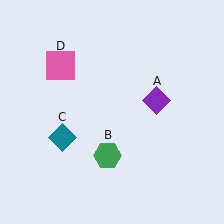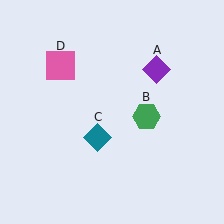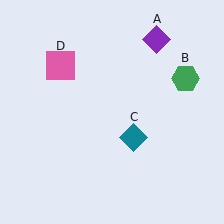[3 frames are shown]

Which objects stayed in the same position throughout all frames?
Pink square (object D) remained stationary.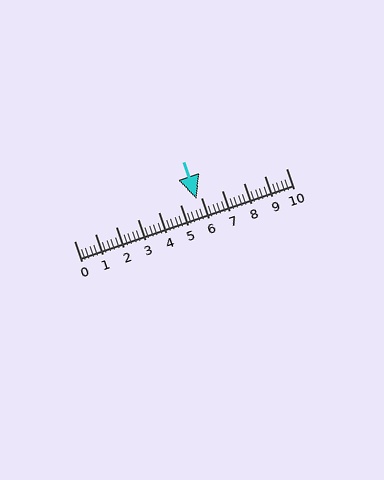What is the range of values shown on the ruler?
The ruler shows values from 0 to 10.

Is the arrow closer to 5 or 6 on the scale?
The arrow is closer to 6.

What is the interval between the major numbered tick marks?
The major tick marks are spaced 1 units apart.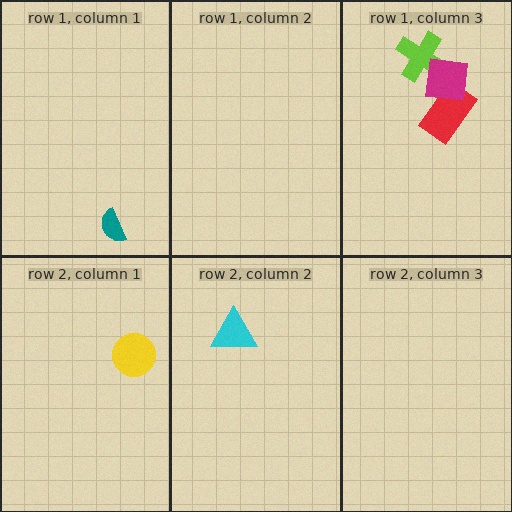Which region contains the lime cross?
The row 1, column 3 region.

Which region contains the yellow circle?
The row 2, column 1 region.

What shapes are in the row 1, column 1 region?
The teal semicircle.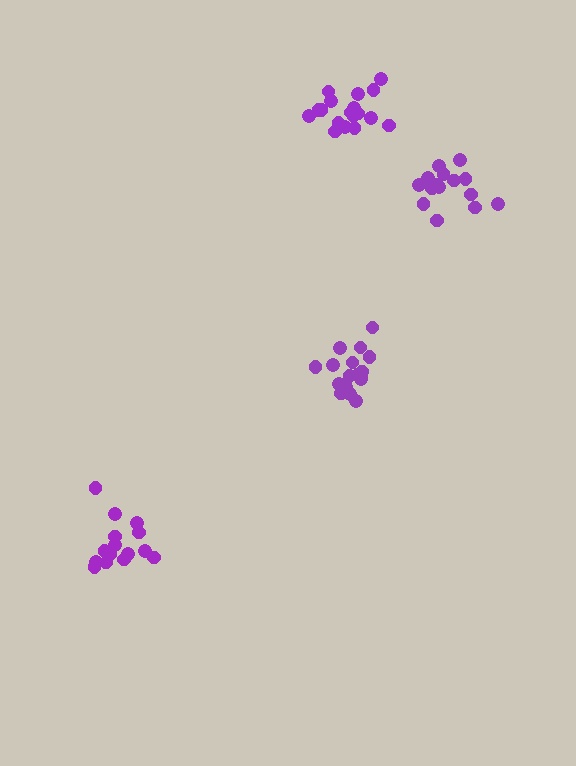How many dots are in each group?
Group 1: 15 dots, Group 2: 19 dots, Group 3: 15 dots, Group 4: 18 dots (67 total).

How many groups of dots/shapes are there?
There are 4 groups.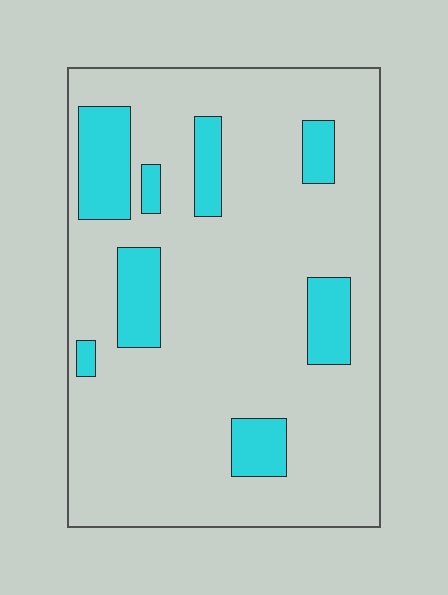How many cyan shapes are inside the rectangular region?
8.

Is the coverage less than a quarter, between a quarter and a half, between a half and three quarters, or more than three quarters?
Less than a quarter.